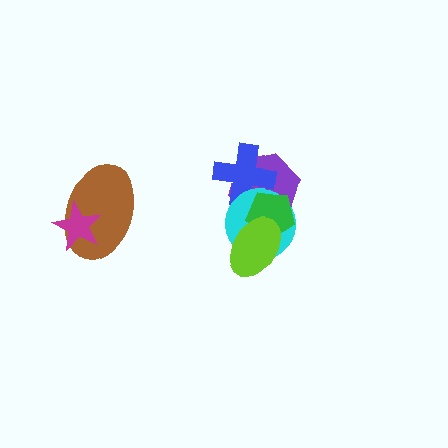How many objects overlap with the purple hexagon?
4 objects overlap with the purple hexagon.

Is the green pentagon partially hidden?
Yes, it is partially covered by another shape.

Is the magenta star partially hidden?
No, no other shape covers it.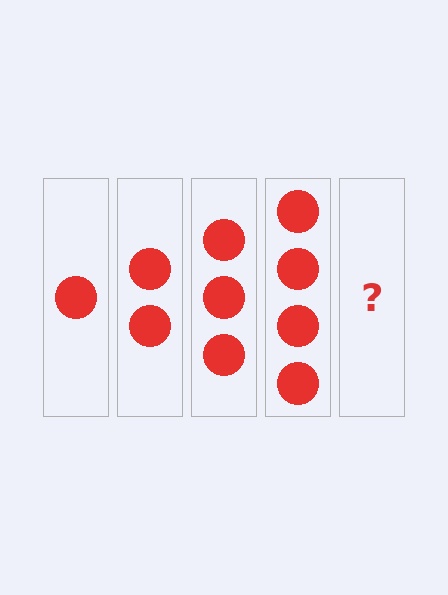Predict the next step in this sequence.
The next step is 5 circles.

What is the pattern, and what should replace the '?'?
The pattern is that each step adds one more circle. The '?' should be 5 circles.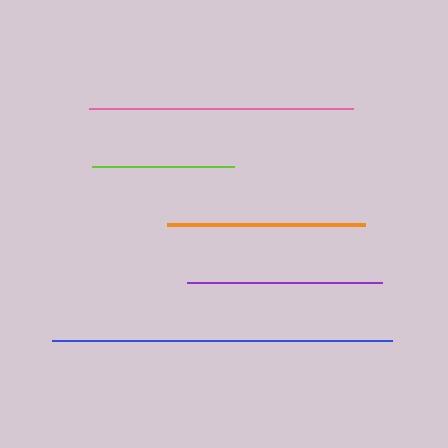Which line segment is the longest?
The blue line is the longest at approximately 340 pixels.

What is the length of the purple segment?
The purple segment is approximately 195 pixels long.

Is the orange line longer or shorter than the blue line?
The blue line is longer than the orange line.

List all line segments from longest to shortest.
From longest to shortest: blue, pink, orange, purple, lime.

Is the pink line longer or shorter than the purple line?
The pink line is longer than the purple line.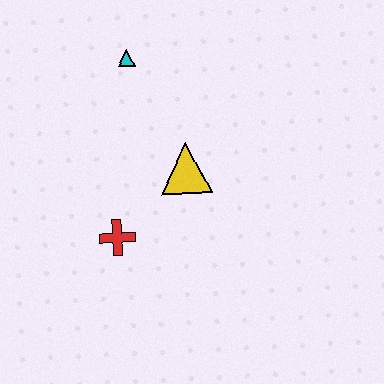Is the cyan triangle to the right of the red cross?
Yes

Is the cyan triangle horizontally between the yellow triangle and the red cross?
Yes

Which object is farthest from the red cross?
The cyan triangle is farthest from the red cross.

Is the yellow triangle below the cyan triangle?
Yes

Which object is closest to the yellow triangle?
The red cross is closest to the yellow triangle.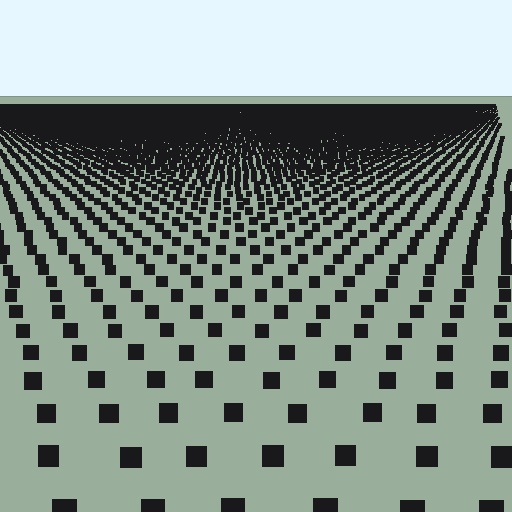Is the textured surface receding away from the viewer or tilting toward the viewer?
The surface is receding away from the viewer. Texture elements get smaller and denser toward the top.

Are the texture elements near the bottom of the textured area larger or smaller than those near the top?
Larger. Near the bottom, elements are closer to the viewer and appear at a bigger on-screen size.